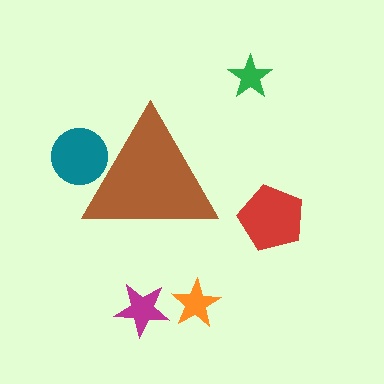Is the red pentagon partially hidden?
No, the red pentagon is fully visible.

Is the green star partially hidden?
No, the green star is fully visible.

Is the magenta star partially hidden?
No, the magenta star is fully visible.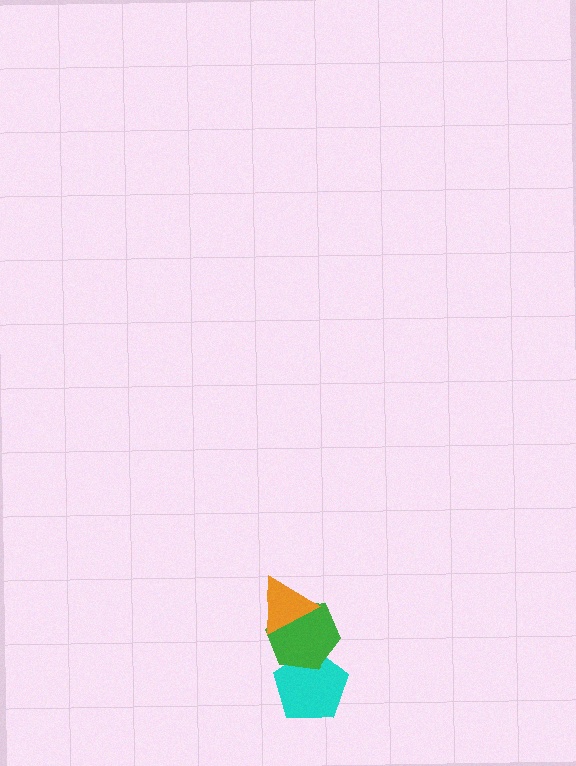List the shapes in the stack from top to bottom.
From top to bottom: the orange triangle, the green hexagon, the cyan pentagon.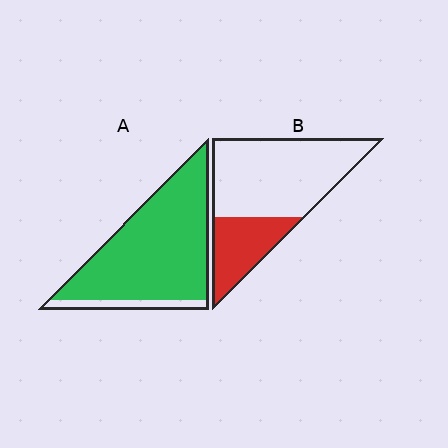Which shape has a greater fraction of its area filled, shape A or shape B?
Shape A.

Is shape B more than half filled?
No.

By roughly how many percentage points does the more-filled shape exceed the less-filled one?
By roughly 60 percentage points (A over B).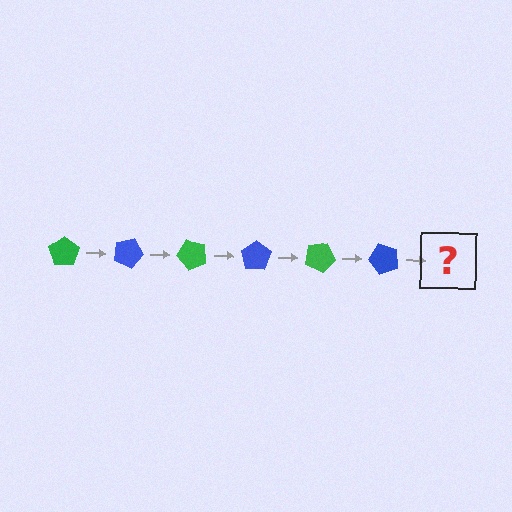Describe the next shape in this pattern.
It should be a green pentagon, rotated 150 degrees from the start.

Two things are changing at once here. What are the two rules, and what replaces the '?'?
The two rules are that it rotates 25 degrees each step and the color cycles through green and blue. The '?' should be a green pentagon, rotated 150 degrees from the start.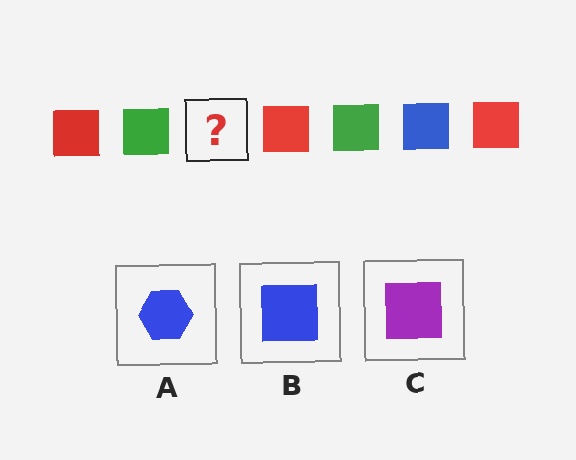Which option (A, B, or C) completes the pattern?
B.